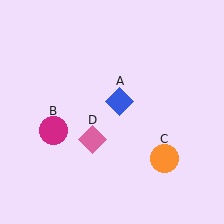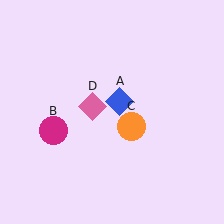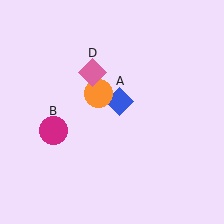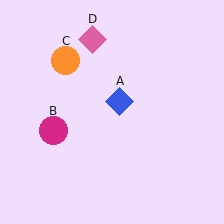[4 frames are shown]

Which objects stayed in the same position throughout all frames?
Blue diamond (object A) and magenta circle (object B) remained stationary.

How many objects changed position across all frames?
2 objects changed position: orange circle (object C), pink diamond (object D).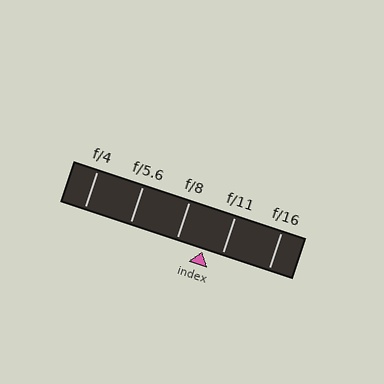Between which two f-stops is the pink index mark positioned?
The index mark is between f/8 and f/11.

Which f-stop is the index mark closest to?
The index mark is closest to f/11.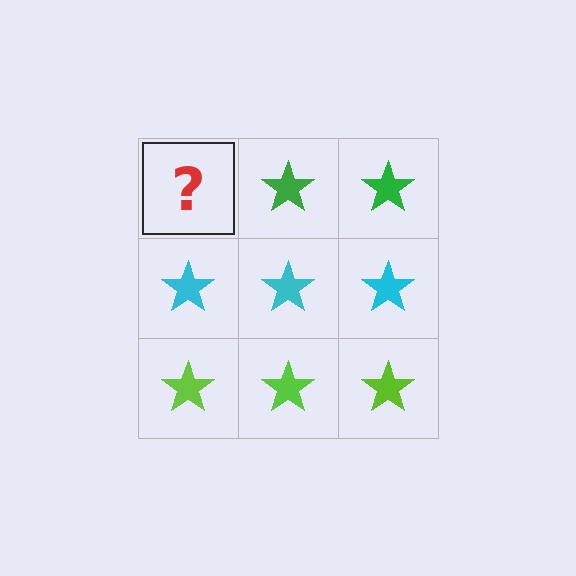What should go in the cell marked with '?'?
The missing cell should contain a green star.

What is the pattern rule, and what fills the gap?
The rule is that each row has a consistent color. The gap should be filled with a green star.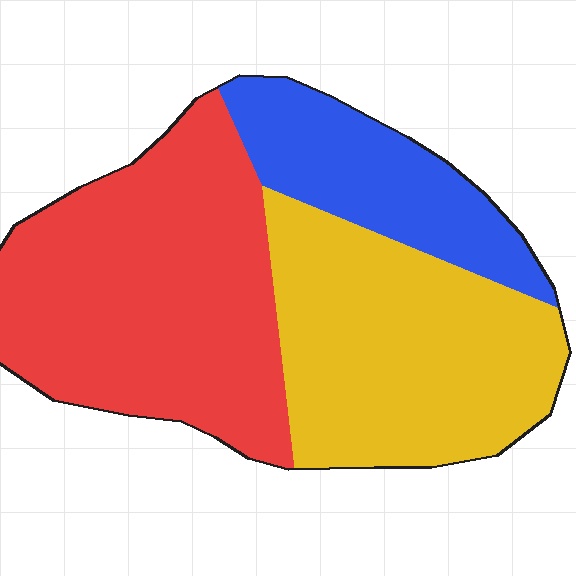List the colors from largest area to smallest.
From largest to smallest: red, yellow, blue.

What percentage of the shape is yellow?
Yellow takes up about three eighths (3/8) of the shape.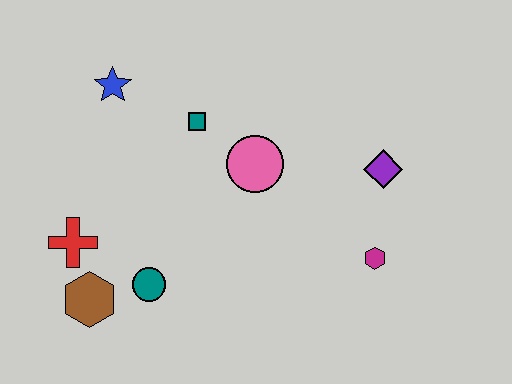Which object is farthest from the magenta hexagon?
The blue star is farthest from the magenta hexagon.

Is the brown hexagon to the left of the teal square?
Yes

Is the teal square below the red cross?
No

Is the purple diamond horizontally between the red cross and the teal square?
No